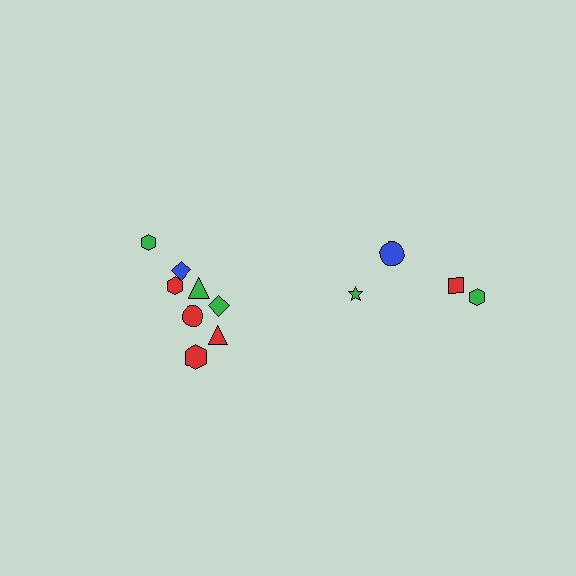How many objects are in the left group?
There are 8 objects.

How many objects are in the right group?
There are 4 objects.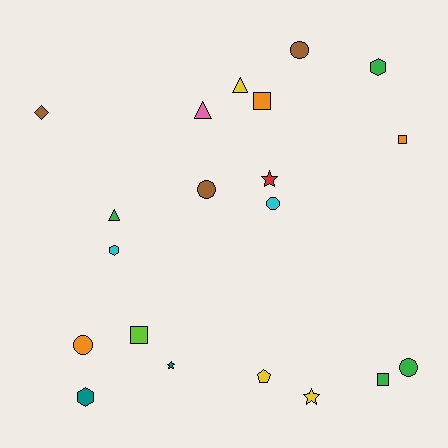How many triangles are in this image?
There are 3 triangles.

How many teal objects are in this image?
There are 2 teal objects.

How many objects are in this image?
There are 20 objects.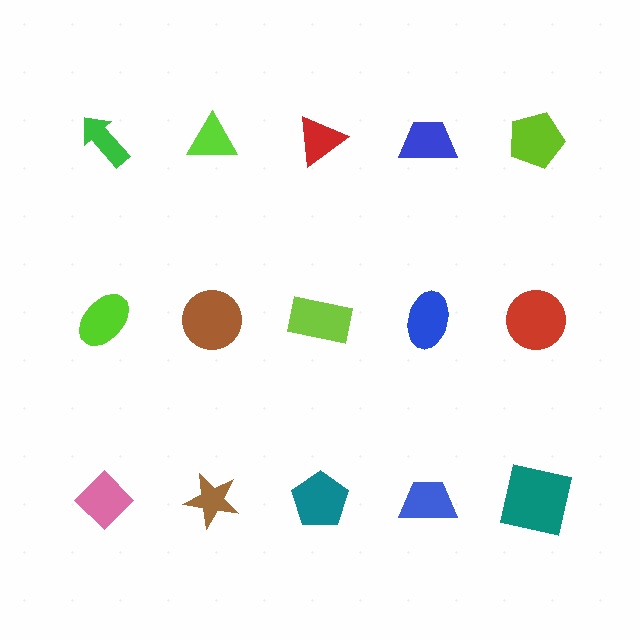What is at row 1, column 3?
A red triangle.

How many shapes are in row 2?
5 shapes.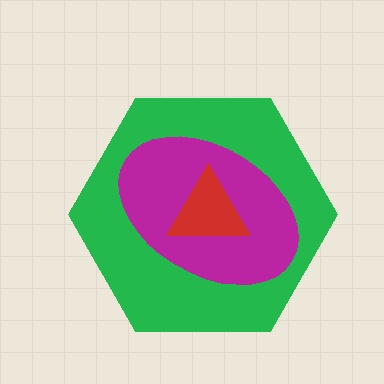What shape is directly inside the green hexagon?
The magenta ellipse.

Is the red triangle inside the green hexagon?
Yes.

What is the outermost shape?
The green hexagon.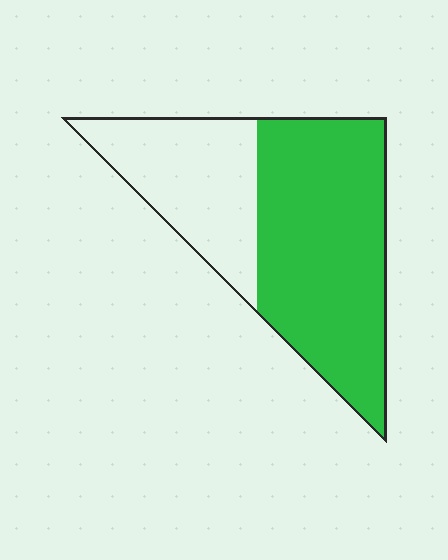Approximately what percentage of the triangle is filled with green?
Approximately 65%.